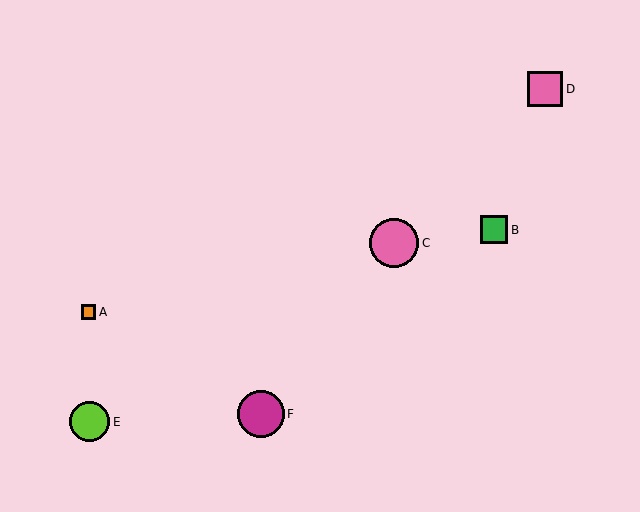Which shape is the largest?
The pink circle (labeled C) is the largest.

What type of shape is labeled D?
Shape D is a pink square.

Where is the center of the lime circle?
The center of the lime circle is at (89, 422).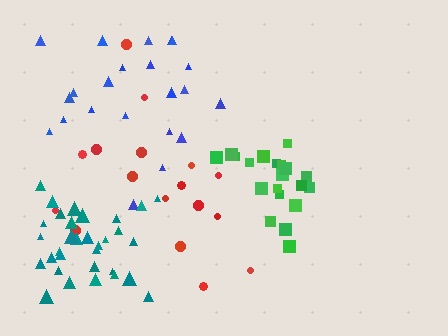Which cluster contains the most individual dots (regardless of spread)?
Teal (32).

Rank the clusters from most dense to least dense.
green, teal, blue, red.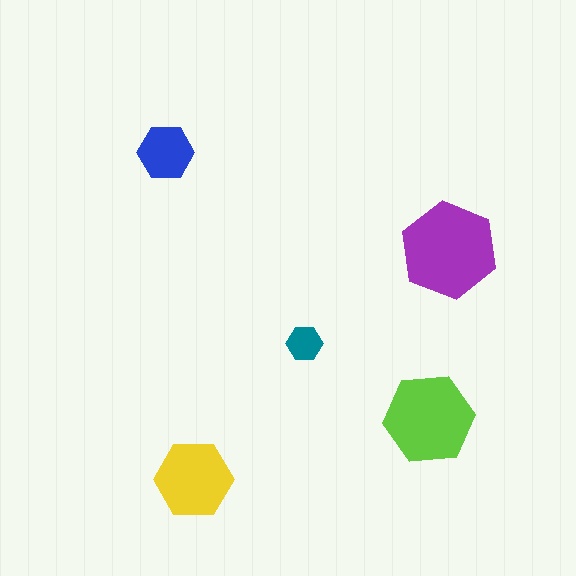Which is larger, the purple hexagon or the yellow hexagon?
The purple one.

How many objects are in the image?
There are 5 objects in the image.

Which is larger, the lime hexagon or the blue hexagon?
The lime one.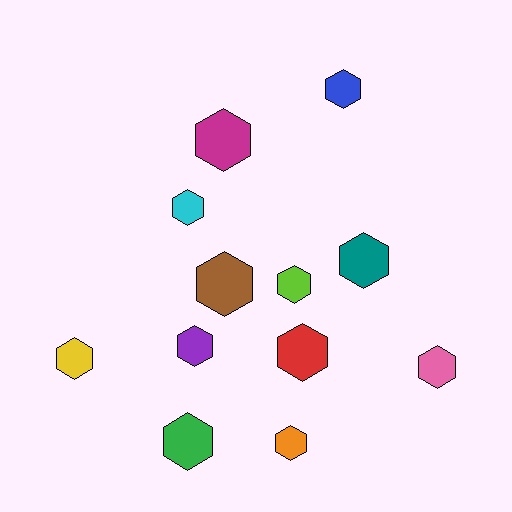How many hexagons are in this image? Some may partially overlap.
There are 12 hexagons.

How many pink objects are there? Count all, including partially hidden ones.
There is 1 pink object.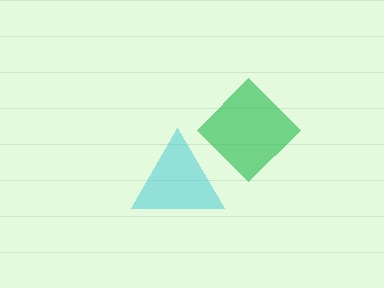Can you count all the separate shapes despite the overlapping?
Yes, there are 2 separate shapes.